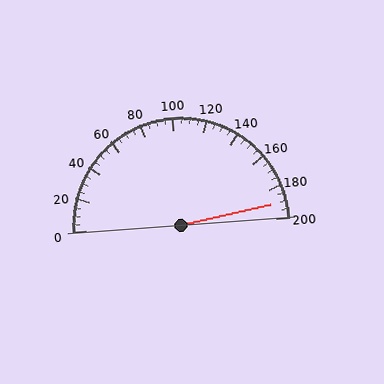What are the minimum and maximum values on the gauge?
The gauge ranges from 0 to 200.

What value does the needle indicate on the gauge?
The needle indicates approximately 190.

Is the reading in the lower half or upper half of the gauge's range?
The reading is in the upper half of the range (0 to 200).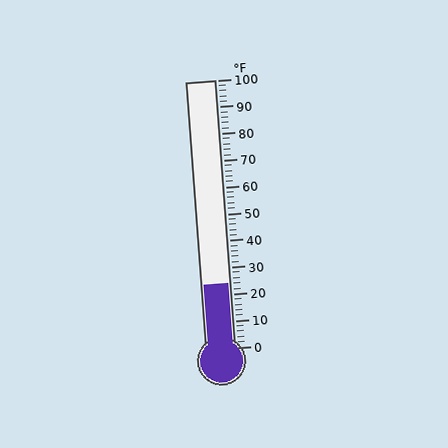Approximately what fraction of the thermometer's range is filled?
The thermometer is filled to approximately 25% of its range.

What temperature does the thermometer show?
The thermometer shows approximately 24°F.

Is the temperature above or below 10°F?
The temperature is above 10°F.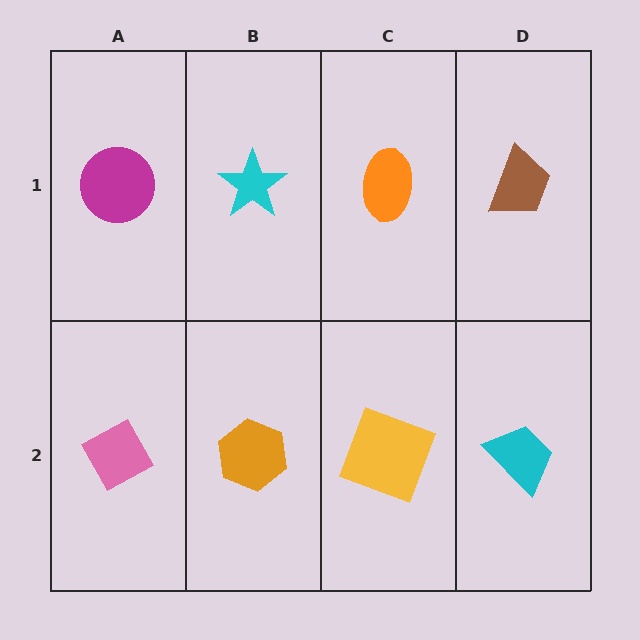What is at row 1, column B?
A cyan star.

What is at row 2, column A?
A pink diamond.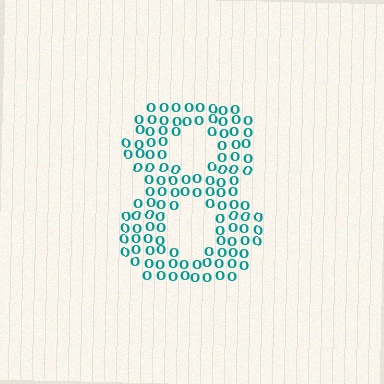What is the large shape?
The large shape is the digit 8.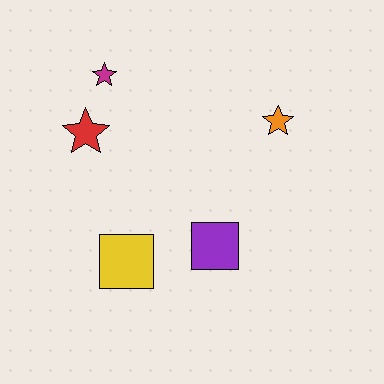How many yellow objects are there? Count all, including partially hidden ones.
There is 1 yellow object.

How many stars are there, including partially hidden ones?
There are 3 stars.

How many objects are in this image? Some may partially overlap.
There are 5 objects.